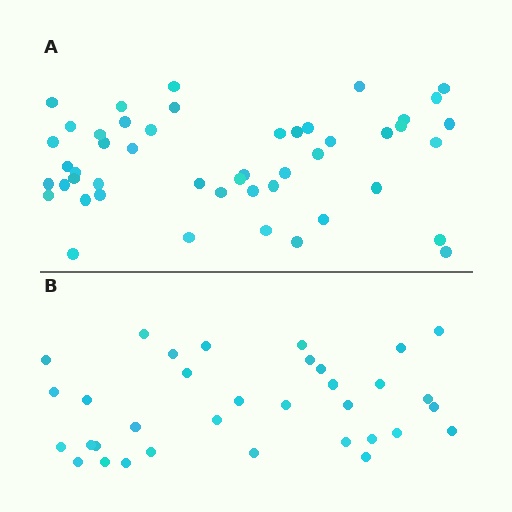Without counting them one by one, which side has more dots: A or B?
Region A (the top region) has more dots.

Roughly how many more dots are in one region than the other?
Region A has approximately 15 more dots than region B.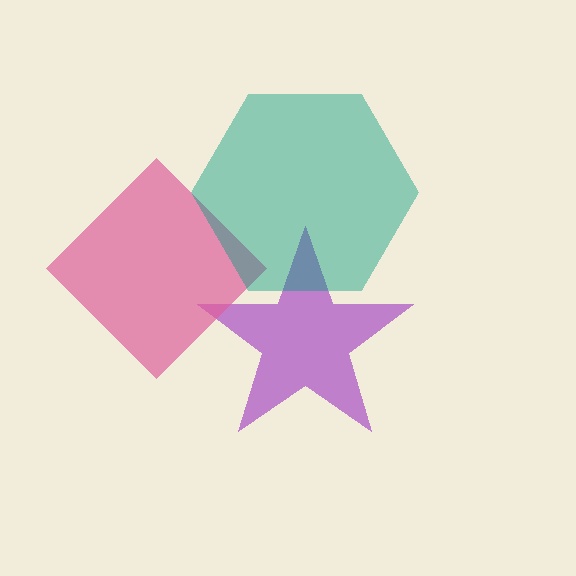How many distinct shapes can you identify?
There are 3 distinct shapes: a purple star, a pink diamond, a teal hexagon.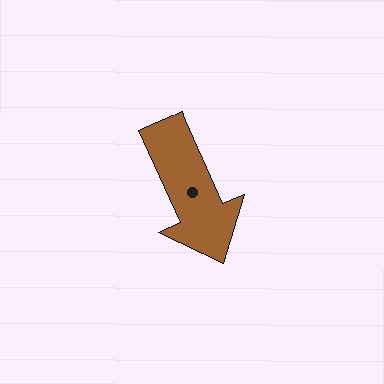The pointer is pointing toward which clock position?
Roughly 5 o'clock.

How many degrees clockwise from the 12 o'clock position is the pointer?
Approximately 156 degrees.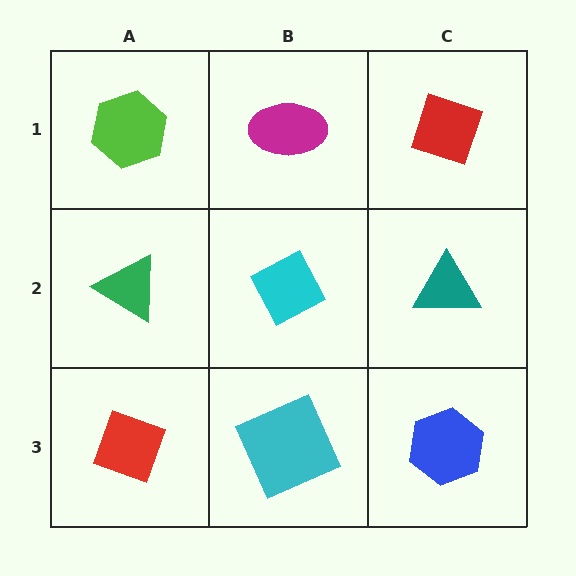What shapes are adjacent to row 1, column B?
A cyan diamond (row 2, column B), a lime hexagon (row 1, column A), a red diamond (row 1, column C).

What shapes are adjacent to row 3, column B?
A cyan diamond (row 2, column B), a red diamond (row 3, column A), a blue hexagon (row 3, column C).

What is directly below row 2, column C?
A blue hexagon.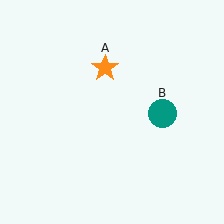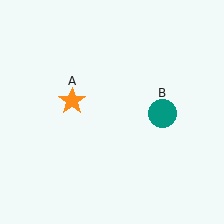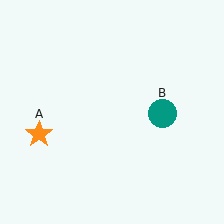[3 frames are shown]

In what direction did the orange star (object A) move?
The orange star (object A) moved down and to the left.